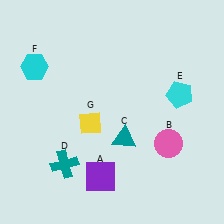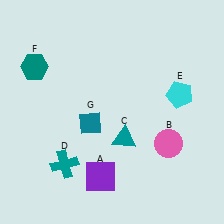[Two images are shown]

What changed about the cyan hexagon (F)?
In Image 1, F is cyan. In Image 2, it changed to teal.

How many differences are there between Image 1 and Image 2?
There are 2 differences between the two images.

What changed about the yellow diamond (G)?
In Image 1, G is yellow. In Image 2, it changed to teal.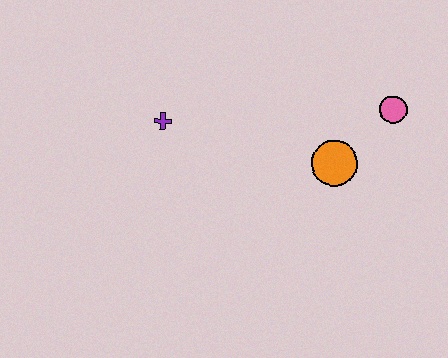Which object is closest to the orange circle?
The pink circle is closest to the orange circle.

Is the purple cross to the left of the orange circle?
Yes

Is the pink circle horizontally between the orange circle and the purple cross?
No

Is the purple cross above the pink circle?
No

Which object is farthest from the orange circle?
The purple cross is farthest from the orange circle.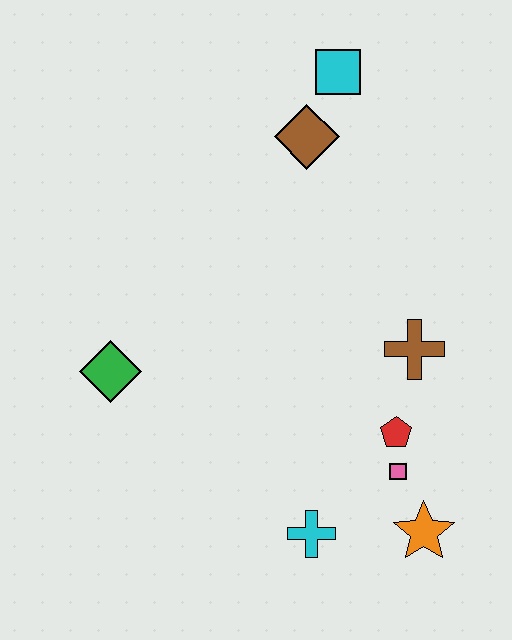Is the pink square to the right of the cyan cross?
Yes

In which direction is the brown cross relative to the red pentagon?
The brown cross is above the red pentagon.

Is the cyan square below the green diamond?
No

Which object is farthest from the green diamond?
The cyan square is farthest from the green diamond.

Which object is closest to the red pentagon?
The pink square is closest to the red pentagon.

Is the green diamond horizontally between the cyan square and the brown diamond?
No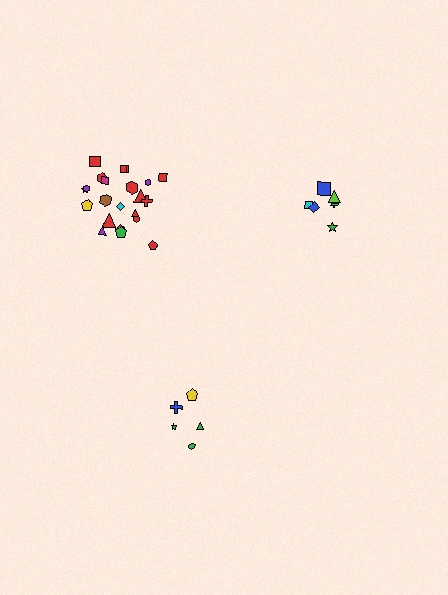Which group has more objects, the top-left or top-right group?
The top-left group.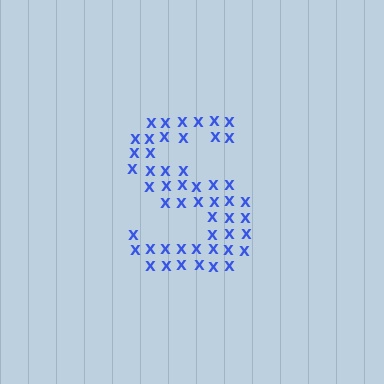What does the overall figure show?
The overall figure shows the letter S.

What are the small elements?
The small elements are letter X's.